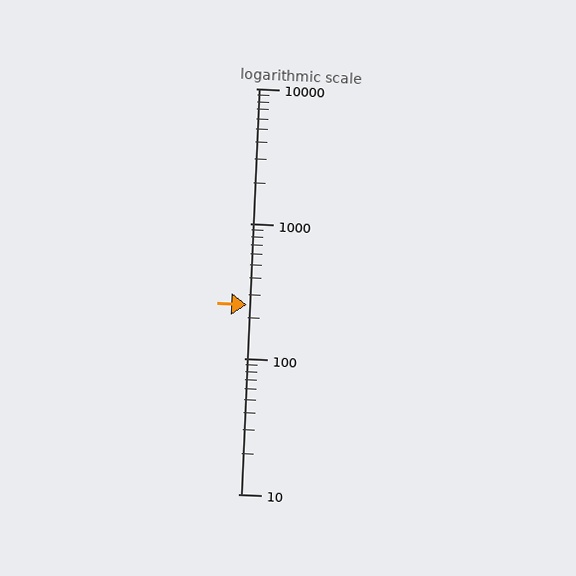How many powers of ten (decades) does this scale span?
The scale spans 3 decades, from 10 to 10000.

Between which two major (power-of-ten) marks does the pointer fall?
The pointer is between 100 and 1000.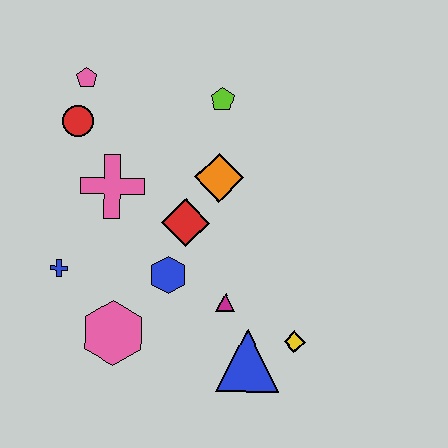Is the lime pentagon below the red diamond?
No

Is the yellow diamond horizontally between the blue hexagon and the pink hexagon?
No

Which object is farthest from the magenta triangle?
The pink pentagon is farthest from the magenta triangle.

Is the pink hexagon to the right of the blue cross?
Yes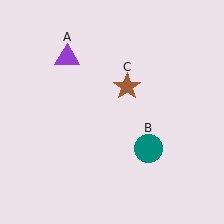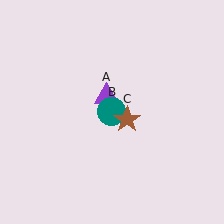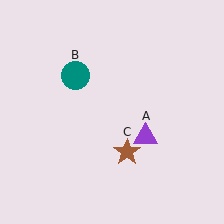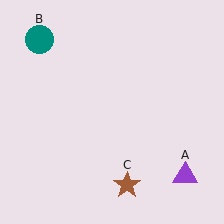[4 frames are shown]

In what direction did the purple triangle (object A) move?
The purple triangle (object A) moved down and to the right.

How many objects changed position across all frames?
3 objects changed position: purple triangle (object A), teal circle (object B), brown star (object C).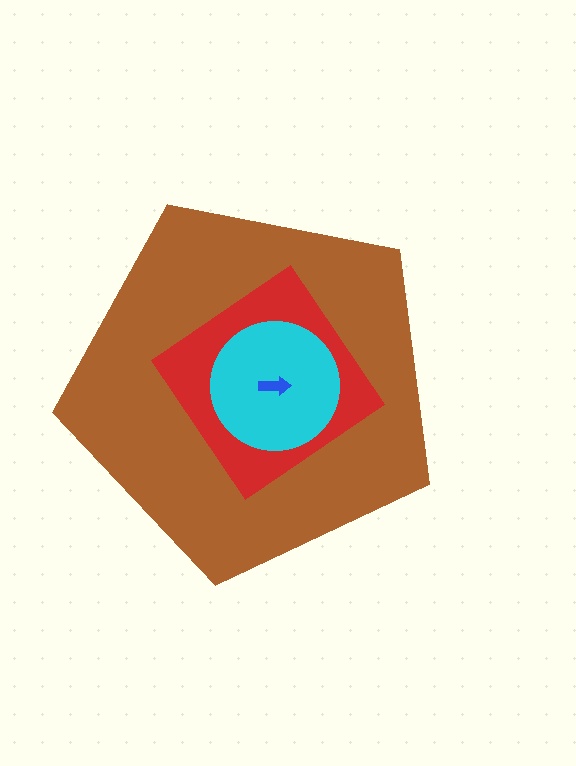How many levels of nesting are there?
4.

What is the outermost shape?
The brown pentagon.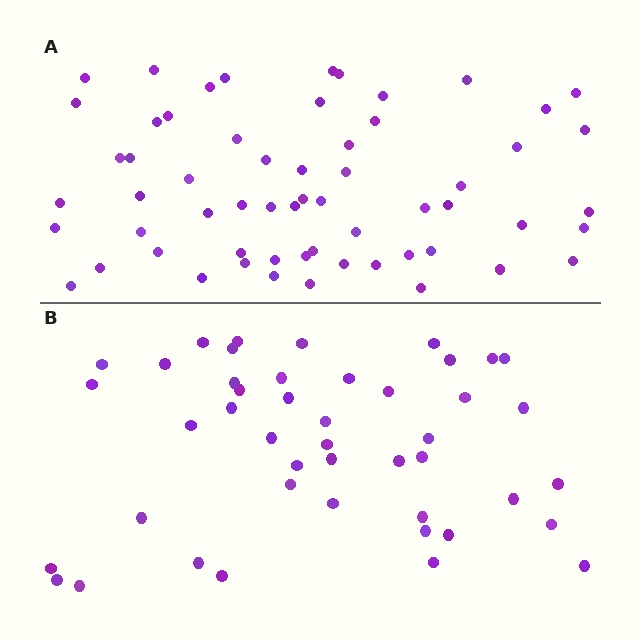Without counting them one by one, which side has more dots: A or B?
Region A (the top region) has more dots.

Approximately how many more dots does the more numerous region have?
Region A has approximately 15 more dots than region B.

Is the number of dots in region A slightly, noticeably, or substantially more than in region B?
Region A has noticeably more, but not dramatically so. The ratio is roughly 1.3 to 1.